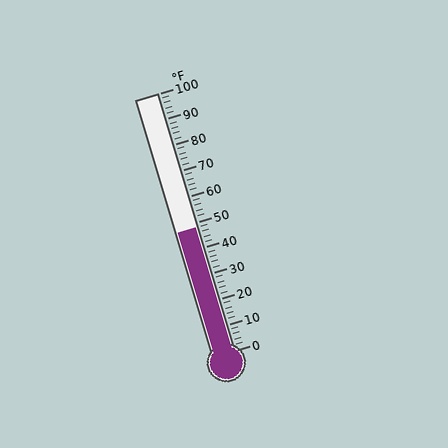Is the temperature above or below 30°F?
The temperature is above 30°F.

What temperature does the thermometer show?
The thermometer shows approximately 48°F.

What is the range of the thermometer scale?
The thermometer scale ranges from 0°F to 100°F.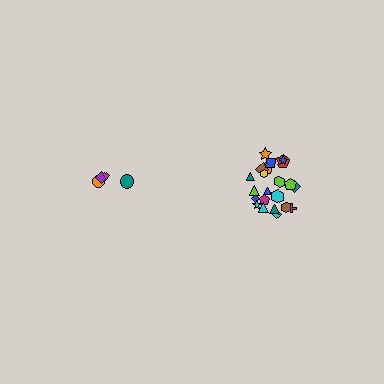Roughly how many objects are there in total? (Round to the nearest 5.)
Roughly 25 objects in total.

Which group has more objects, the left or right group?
The right group.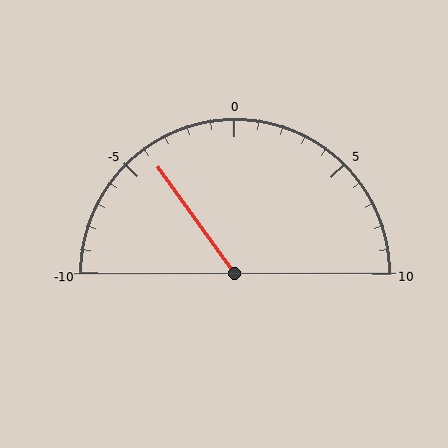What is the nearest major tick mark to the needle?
The nearest major tick mark is -5.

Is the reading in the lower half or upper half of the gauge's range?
The reading is in the lower half of the range (-10 to 10).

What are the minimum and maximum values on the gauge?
The gauge ranges from -10 to 10.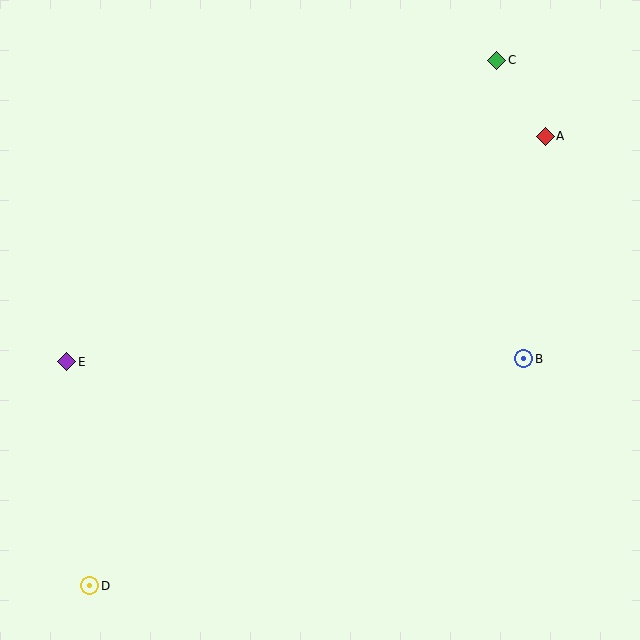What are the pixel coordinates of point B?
Point B is at (524, 359).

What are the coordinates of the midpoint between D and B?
The midpoint between D and B is at (307, 472).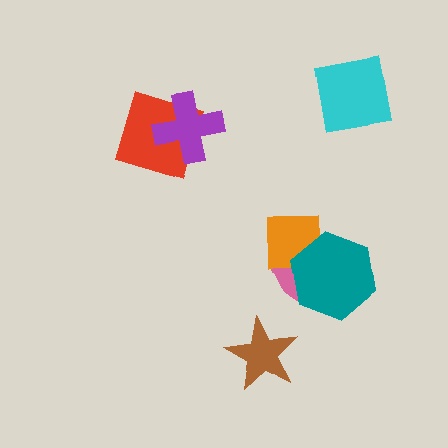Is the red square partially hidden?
Yes, it is partially covered by another shape.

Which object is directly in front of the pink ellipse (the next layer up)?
The orange square is directly in front of the pink ellipse.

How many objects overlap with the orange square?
2 objects overlap with the orange square.